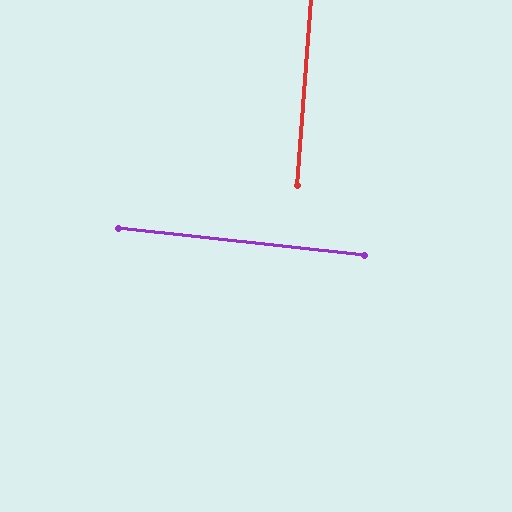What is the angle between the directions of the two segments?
Approximately 88 degrees.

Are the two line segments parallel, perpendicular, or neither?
Perpendicular — they meet at approximately 88°.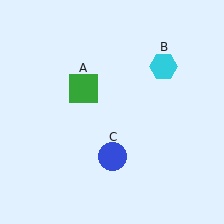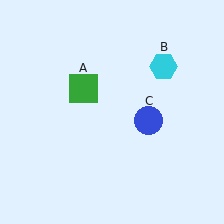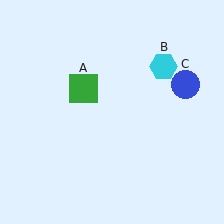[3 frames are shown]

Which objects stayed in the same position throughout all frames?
Green square (object A) and cyan hexagon (object B) remained stationary.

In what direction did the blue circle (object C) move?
The blue circle (object C) moved up and to the right.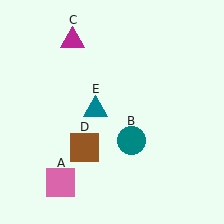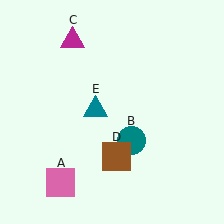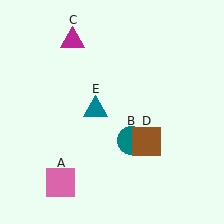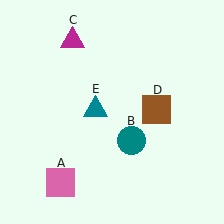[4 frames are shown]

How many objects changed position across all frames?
1 object changed position: brown square (object D).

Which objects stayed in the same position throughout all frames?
Pink square (object A) and teal circle (object B) and magenta triangle (object C) and teal triangle (object E) remained stationary.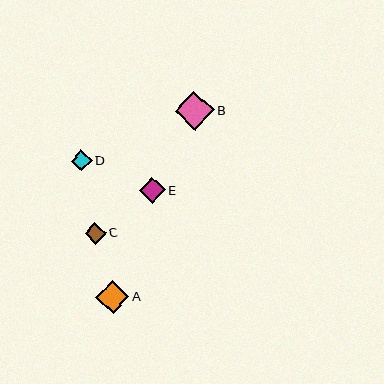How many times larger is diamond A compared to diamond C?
Diamond A is approximately 1.5 times the size of diamond C.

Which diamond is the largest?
Diamond B is the largest with a size of approximately 39 pixels.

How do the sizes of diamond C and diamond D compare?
Diamond C and diamond D are approximately the same size.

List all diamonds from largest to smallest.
From largest to smallest: B, A, E, C, D.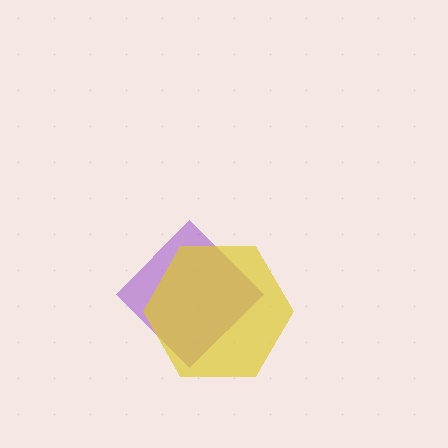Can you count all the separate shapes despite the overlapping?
Yes, there are 2 separate shapes.